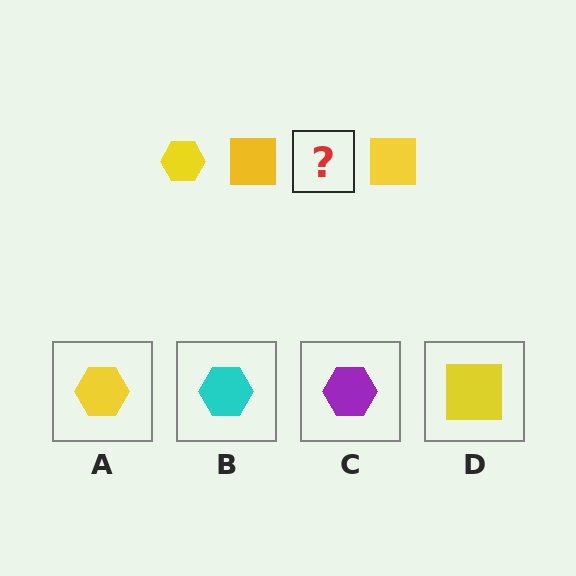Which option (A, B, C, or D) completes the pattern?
A.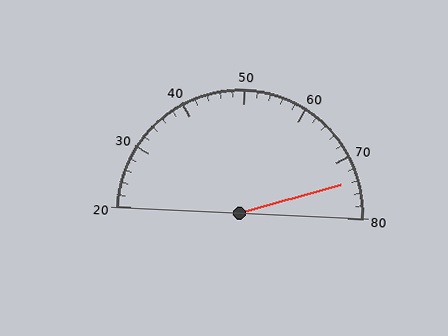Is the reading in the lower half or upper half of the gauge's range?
The reading is in the upper half of the range (20 to 80).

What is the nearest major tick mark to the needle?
The nearest major tick mark is 70.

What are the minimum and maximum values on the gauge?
The gauge ranges from 20 to 80.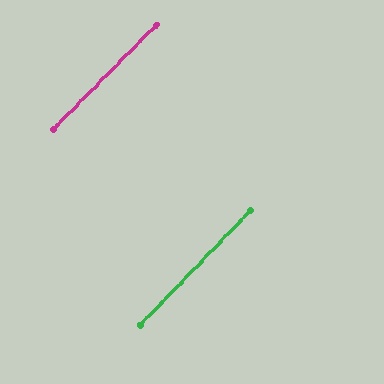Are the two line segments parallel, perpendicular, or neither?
Parallel — their directions differ by only 0.2°.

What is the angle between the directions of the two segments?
Approximately 0 degrees.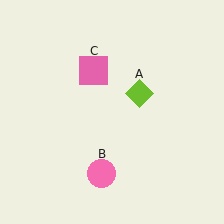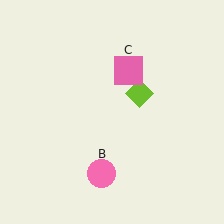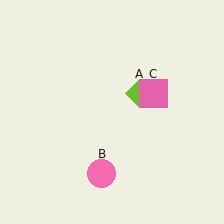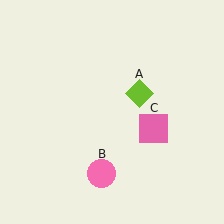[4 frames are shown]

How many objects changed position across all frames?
1 object changed position: pink square (object C).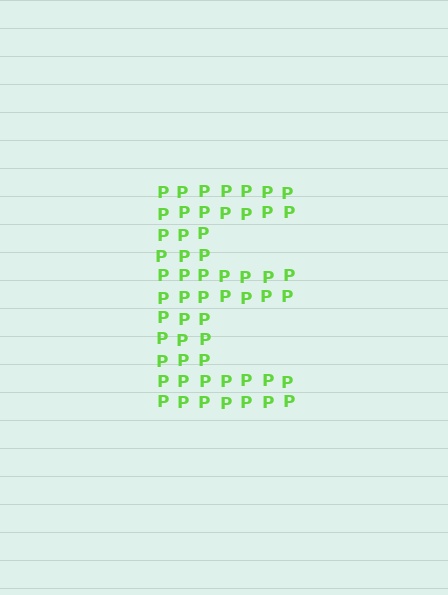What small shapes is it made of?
It is made of small letter P's.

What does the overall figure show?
The overall figure shows the letter E.